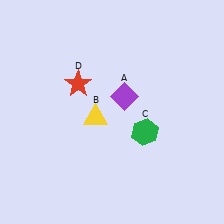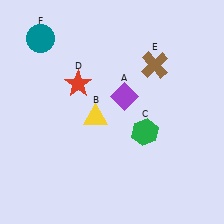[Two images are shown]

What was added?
A brown cross (E), a teal circle (F) were added in Image 2.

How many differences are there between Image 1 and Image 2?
There are 2 differences between the two images.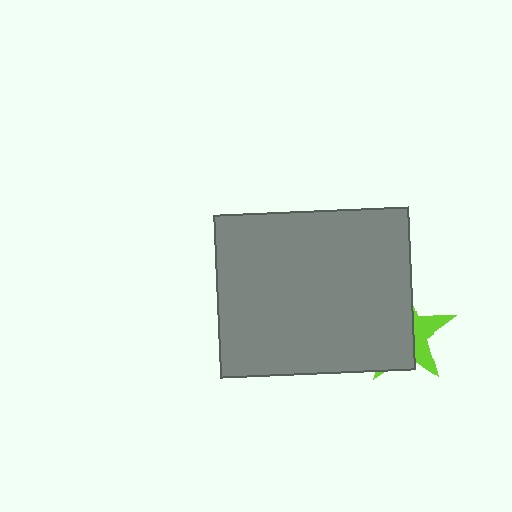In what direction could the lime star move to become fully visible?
The lime star could move right. That would shift it out from behind the gray rectangle entirely.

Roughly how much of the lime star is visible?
A small part of it is visible (roughly 32%).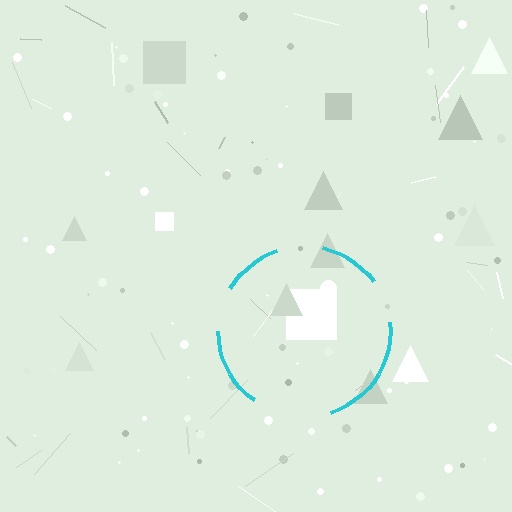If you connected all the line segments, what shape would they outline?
They would outline a circle.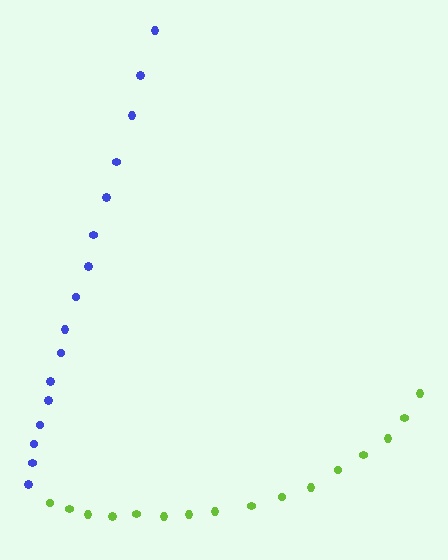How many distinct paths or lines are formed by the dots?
There are 2 distinct paths.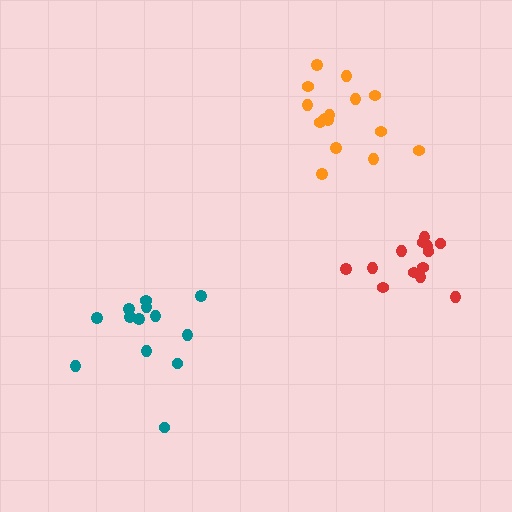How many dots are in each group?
Group 1: 13 dots, Group 2: 13 dots, Group 3: 15 dots (41 total).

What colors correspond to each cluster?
The clusters are colored: teal, red, orange.